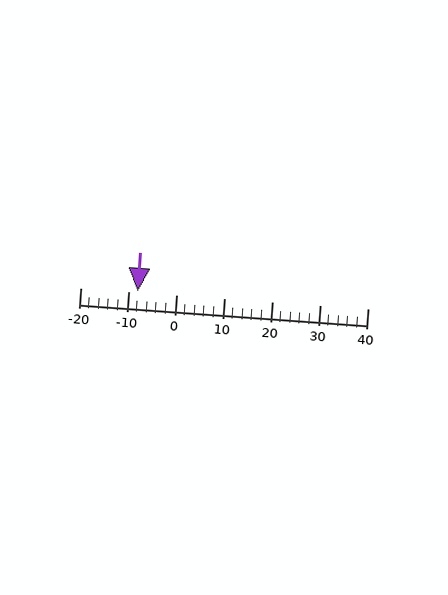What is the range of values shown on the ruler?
The ruler shows values from -20 to 40.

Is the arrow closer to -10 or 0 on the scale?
The arrow is closer to -10.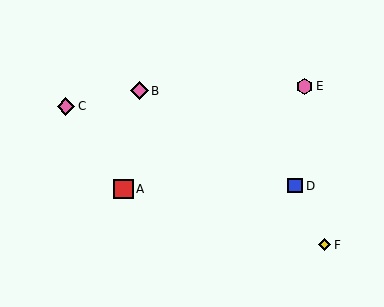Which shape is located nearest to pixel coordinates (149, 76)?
The pink diamond (labeled B) at (140, 91) is nearest to that location.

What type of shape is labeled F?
Shape F is a yellow diamond.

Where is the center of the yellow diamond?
The center of the yellow diamond is at (324, 245).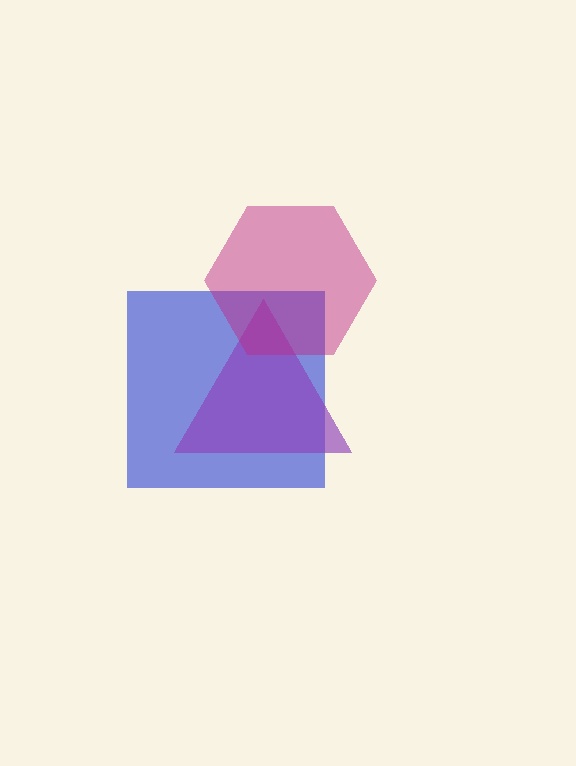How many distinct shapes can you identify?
There are 3 distinct shapes: a blue square, a purple triangle, a magenta hexagon.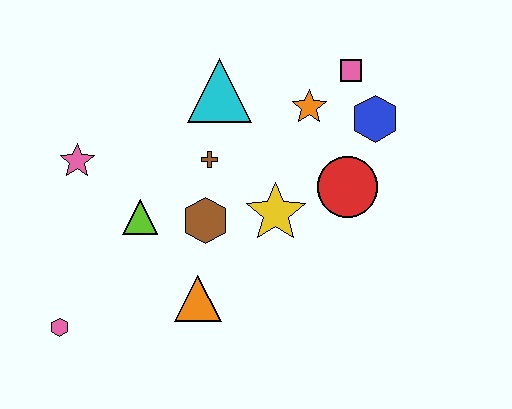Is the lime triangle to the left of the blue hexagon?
Yes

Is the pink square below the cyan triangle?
No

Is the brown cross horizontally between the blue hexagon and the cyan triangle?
No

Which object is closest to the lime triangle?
The brown hexagon is closest to the lime triangle.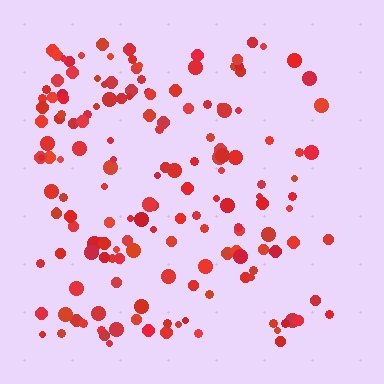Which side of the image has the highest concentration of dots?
The left.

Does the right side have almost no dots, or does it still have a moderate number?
Still a moderate number, just noticeably fewer than the left.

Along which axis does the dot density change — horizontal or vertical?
Horizontal.